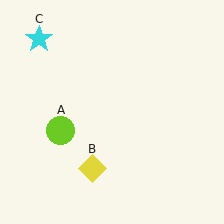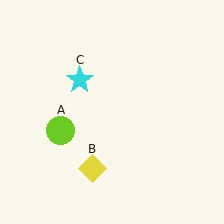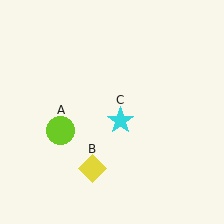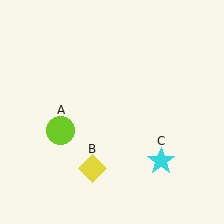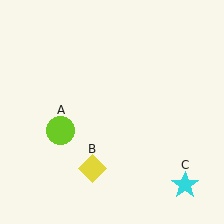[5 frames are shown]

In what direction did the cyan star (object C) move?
The cyan star (object C) moved down and to the right.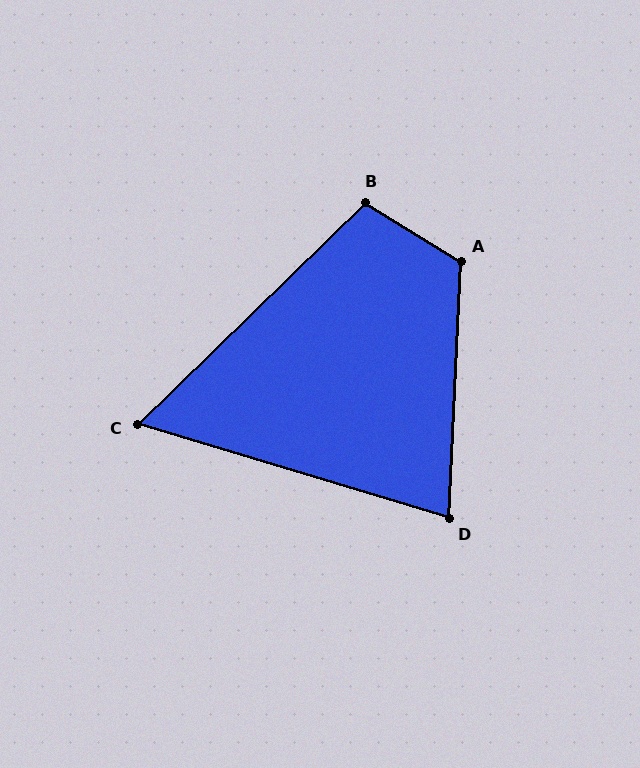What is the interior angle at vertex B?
Approximately 104 degrees (obtuse).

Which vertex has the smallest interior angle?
C, at approximately 61 degrees.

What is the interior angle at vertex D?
Approximately 76 degrees (acute).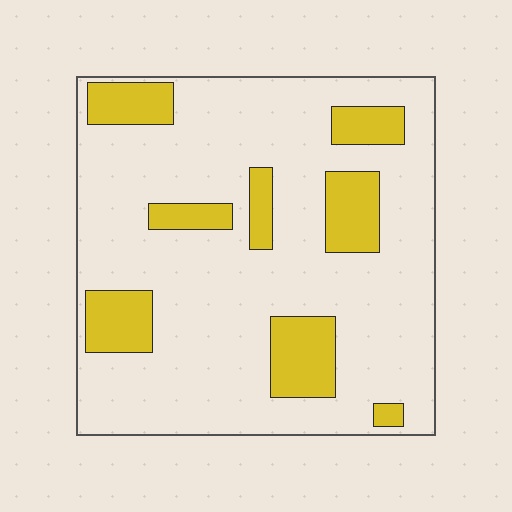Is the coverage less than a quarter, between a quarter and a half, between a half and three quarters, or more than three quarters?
Less than a quarter.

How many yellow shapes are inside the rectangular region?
8.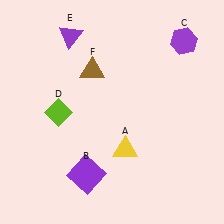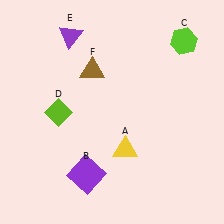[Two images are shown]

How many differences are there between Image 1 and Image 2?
There is 1 difference between the two images.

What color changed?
The hexagon (C) changed from purple in Image 1 to lime in Image 2.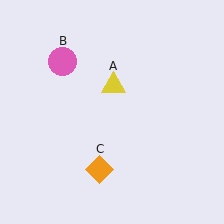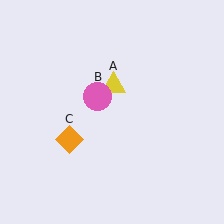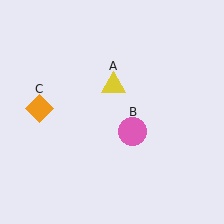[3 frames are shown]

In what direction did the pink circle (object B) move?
The pink circle (object B) moved down and to the right.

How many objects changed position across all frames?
2 objects changed position: pink circle (object B), orange diamond (object C).